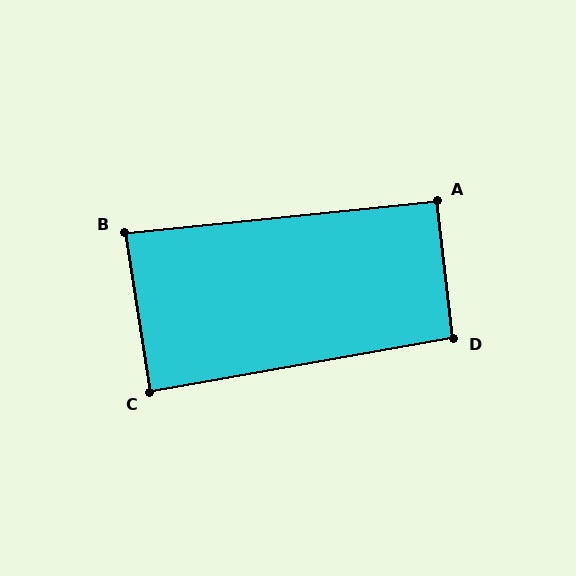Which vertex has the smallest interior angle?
B, at approximately 87 degrees.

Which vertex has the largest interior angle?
D, at approximately 93 degrees.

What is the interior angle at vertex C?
Approximately 89 degrees (approximately right).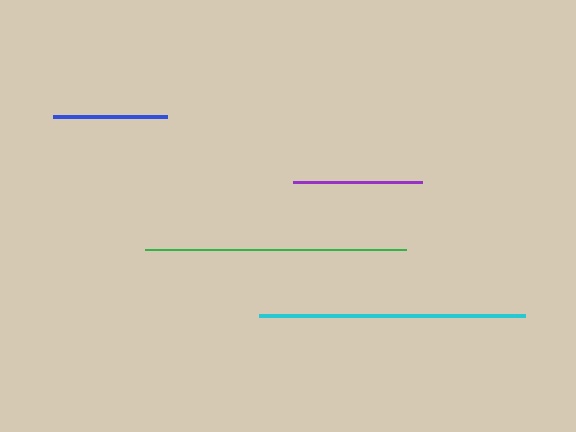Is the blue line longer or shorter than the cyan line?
The cyan line is longer than the blue line.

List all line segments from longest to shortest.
From longest to shortest: cyan, green, purple, blue.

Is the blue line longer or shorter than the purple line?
The purple line is longer than the blue line.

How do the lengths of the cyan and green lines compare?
The cyan and green lines are approximately the same length.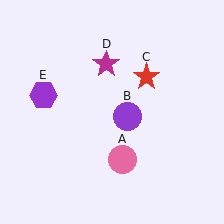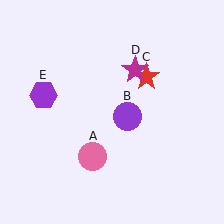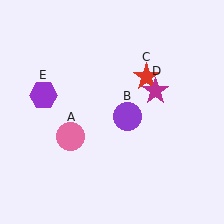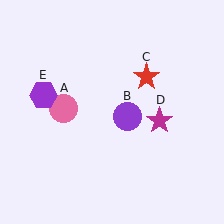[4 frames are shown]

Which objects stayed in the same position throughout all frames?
Purple circle (object B) and red star (object C) and purple hexagon (object E) remained stationary.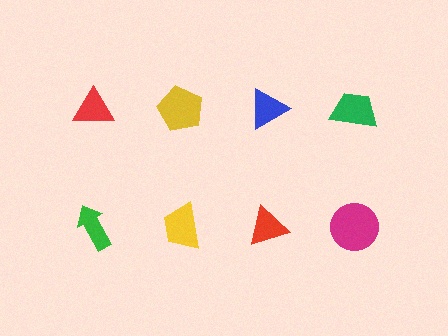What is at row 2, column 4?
A magenta circle.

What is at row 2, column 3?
A red triangle.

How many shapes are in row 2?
4 shapes.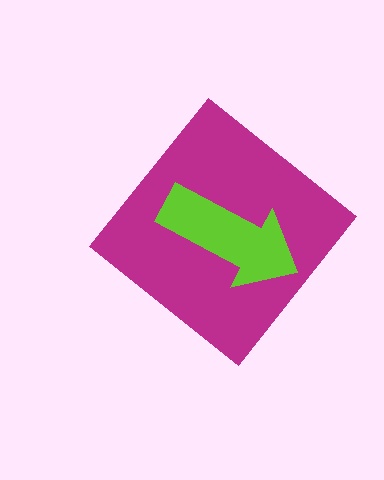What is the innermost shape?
The lime arrow.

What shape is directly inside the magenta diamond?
The lime arrow.